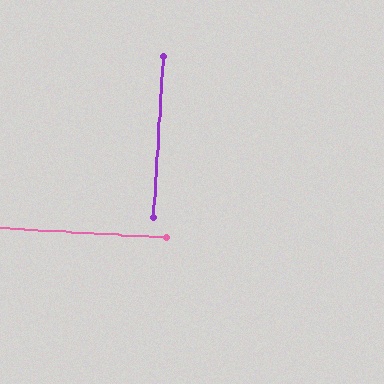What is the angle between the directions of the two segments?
Approximately 90 degrees.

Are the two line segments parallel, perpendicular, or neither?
Perpendicular — they meet at approximately 90°.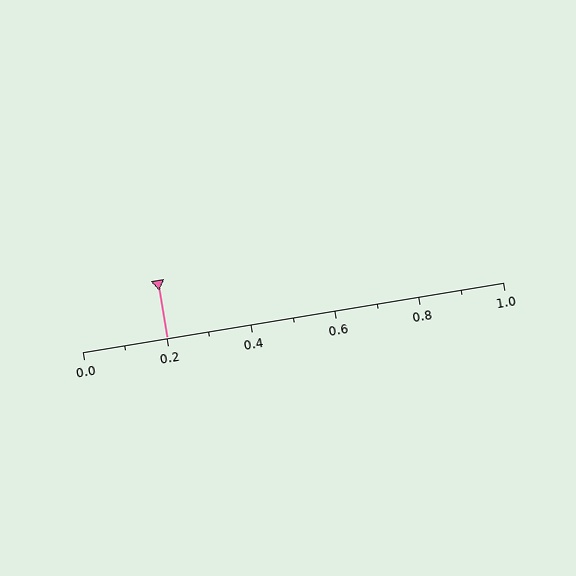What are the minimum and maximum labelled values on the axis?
The axis runs from 0.0 to 1.0.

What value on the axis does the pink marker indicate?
The marker indicates approximately 0.2.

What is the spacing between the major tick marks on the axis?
The major ticks are spaced 0.2 apart.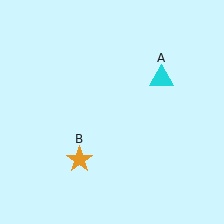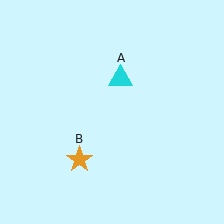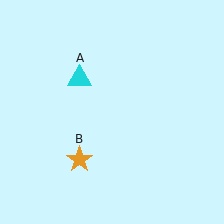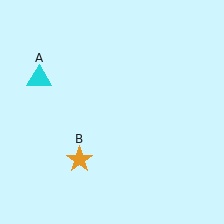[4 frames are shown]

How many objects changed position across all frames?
1 object changed position: cyan triangle (object A).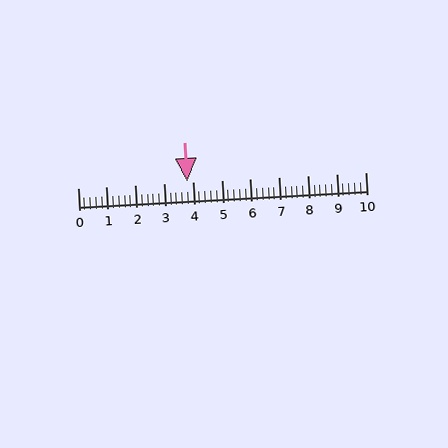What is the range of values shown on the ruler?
The ruler shows values from 0 to 10.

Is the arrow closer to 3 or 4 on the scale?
The arrow is closer to 4.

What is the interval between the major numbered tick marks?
The major tick marks are spaced 1 units apart.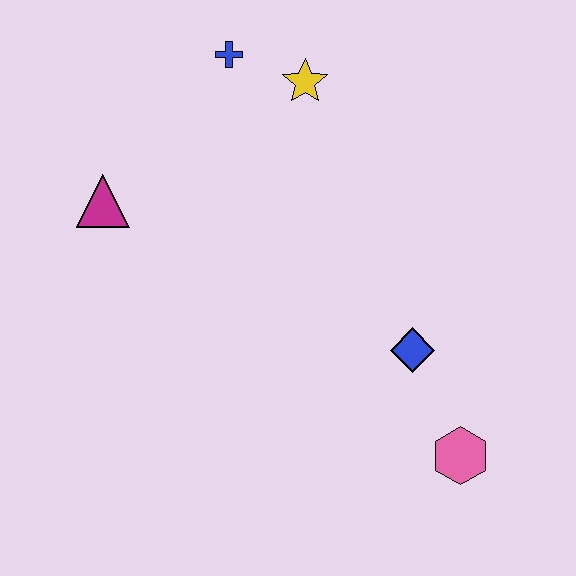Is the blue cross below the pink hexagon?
No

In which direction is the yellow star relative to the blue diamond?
The yellow star is above the blue diamond.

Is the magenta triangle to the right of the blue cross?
No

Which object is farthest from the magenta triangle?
The pink hexagon is farthest from the magenta triangle.